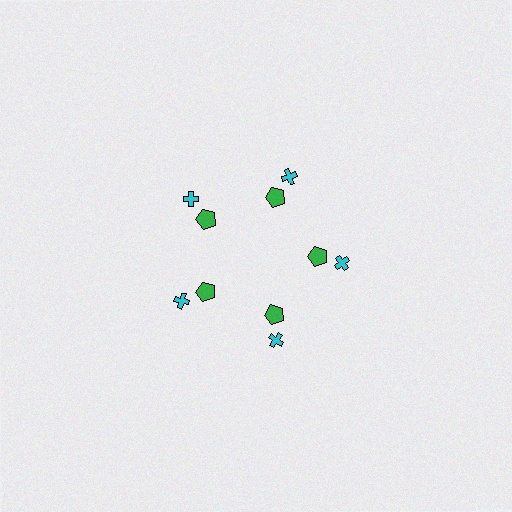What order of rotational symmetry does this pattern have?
This pattern has 5-fold rotational symmetry.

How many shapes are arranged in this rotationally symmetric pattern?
There are 10 shapes, arranged in 5 groups of 2.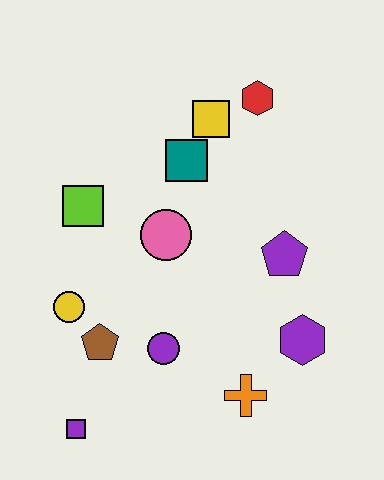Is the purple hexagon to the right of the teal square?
Yes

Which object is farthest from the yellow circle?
The red hexagon is farthest from the yellow circle.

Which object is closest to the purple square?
The brown pentagon is closest to the purple square.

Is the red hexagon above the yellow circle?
Yes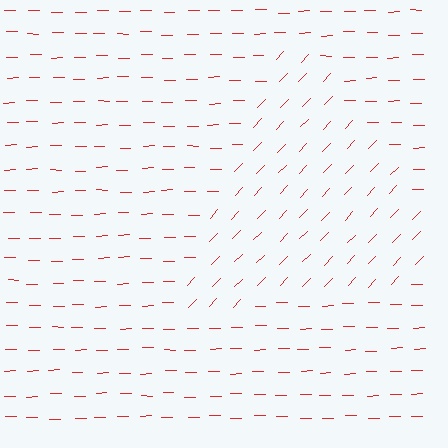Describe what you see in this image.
The image is filled with small red line segments. A triangle region in the image has lines oriented differently from the surrounding lines, creating a visible texture boundary.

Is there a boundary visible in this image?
Yes, there is a texture boundary formed by a change in line orientation.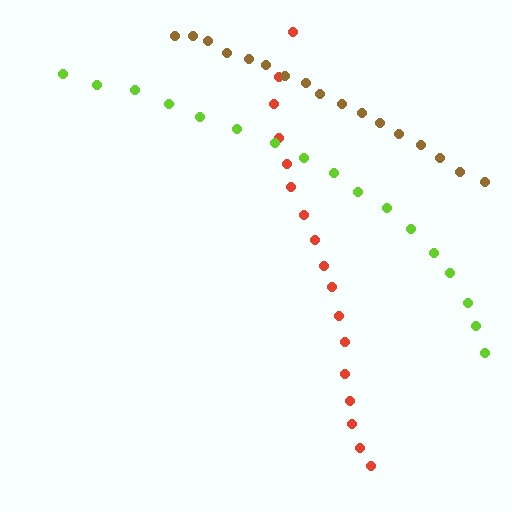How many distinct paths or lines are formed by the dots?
There are 3 distinct paths.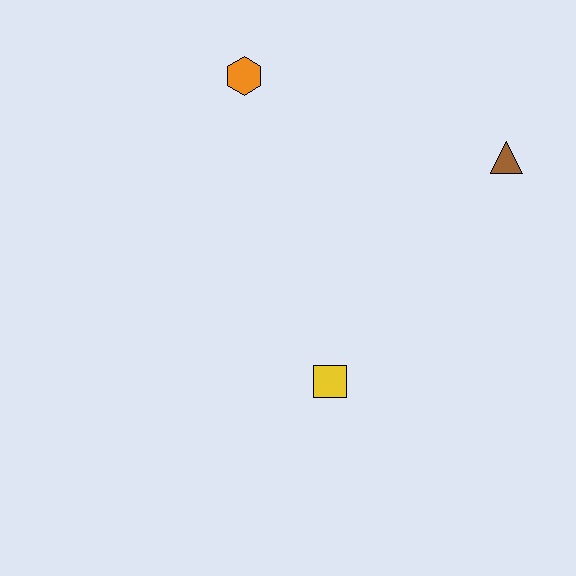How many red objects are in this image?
There are no red objects.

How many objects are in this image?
There are 3 objects.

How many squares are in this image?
There is 1 square.